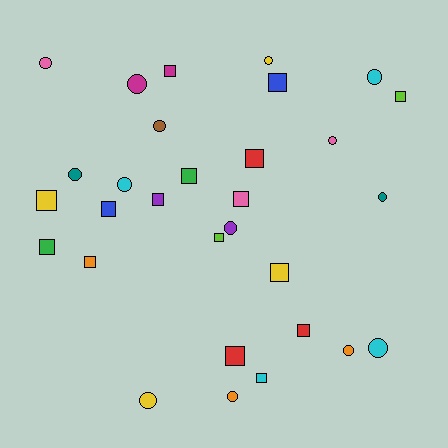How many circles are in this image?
There are 14 circles.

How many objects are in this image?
There are 30 objects.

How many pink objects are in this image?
There are 3 pink objects.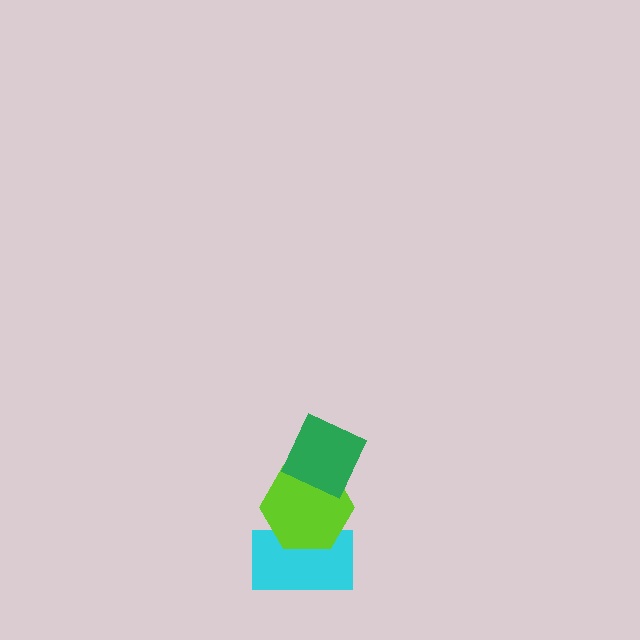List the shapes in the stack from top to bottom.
From top to bottom: the green diamond, the lime hexagon, the cyan rectangle.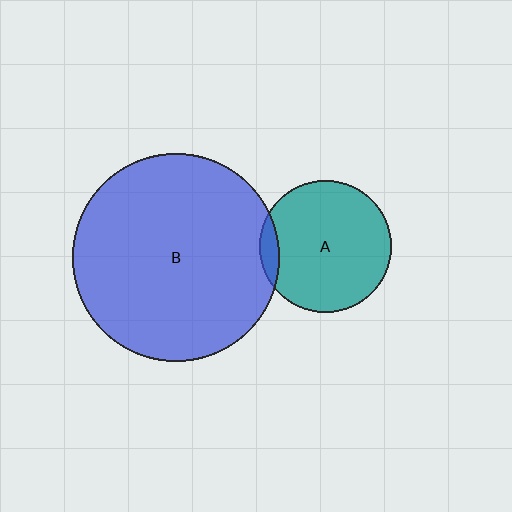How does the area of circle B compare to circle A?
Approximately 2.5 times.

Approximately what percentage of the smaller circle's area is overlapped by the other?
Approximately 10%.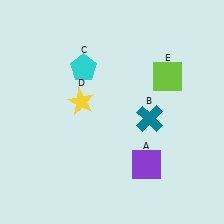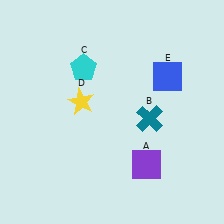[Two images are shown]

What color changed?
The square (E) changed from lime in Image 1 to blue in Image 2.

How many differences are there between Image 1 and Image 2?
There is 1 difference between the two images.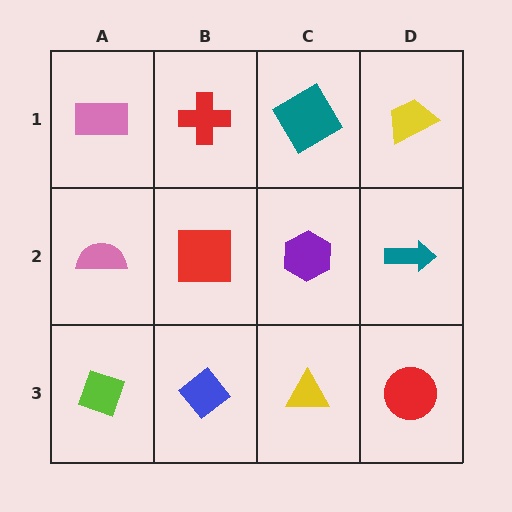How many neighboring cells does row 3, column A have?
2.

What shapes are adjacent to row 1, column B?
A red square (row 2, column B), a pink rectangle (row 1, column A), a teal diamond (row 1, column C).